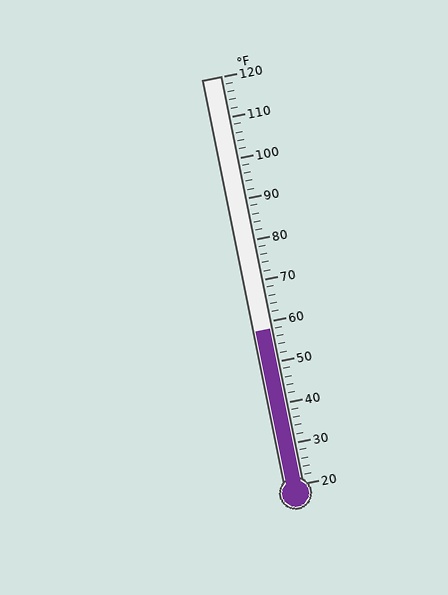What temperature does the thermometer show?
The thermometer shows approximately 58°F.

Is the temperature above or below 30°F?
The temperature is above 30°F.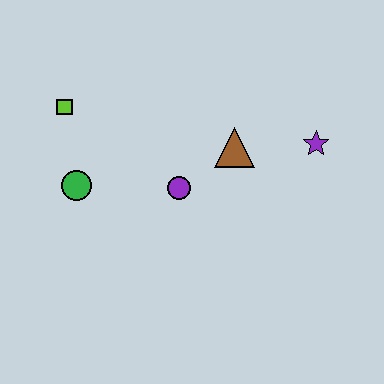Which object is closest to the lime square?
The green circle is closest to the lime square.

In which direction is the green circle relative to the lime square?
The green circle is below the lime square.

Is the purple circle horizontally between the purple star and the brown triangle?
No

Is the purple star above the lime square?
No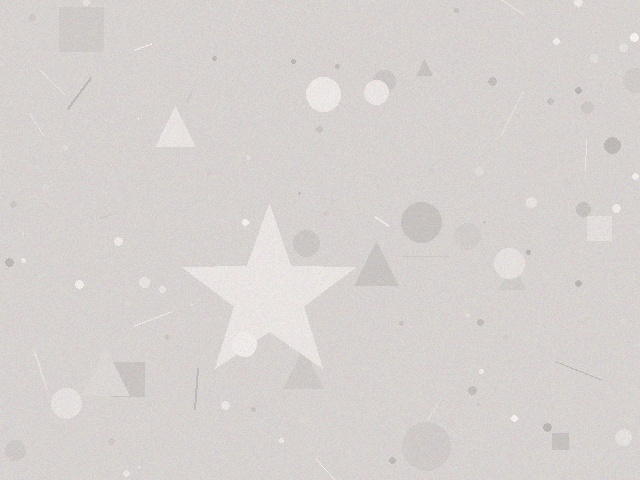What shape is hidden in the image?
A star is hidden in the image.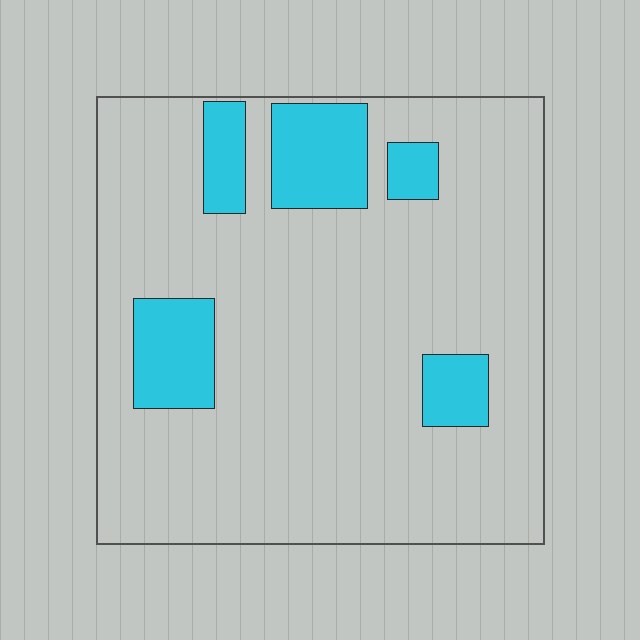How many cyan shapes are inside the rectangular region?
5.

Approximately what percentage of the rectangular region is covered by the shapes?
Approximately 15%.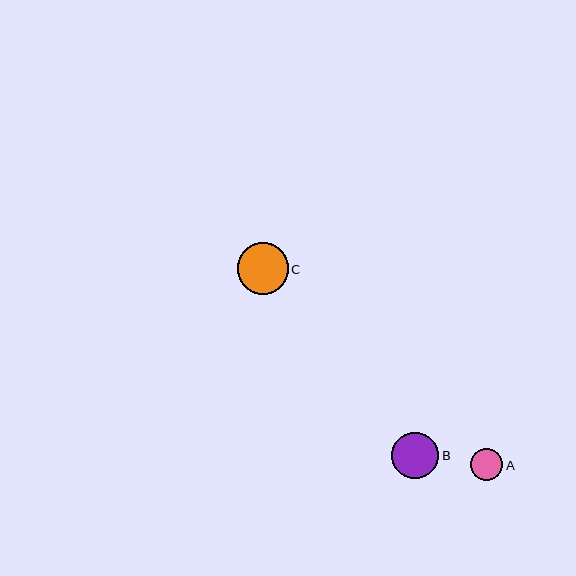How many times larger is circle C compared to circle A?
Circle C is approximately 1.6 times the size of circle A.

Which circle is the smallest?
Circle A is the smallest with a size of approximately 32 pixels.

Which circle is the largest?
Circle C is the largest with a size of approximately 51 pixels.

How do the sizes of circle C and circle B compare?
Circle C and circle B are approximately the same size.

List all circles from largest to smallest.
From largest to smallest: C, B, A.